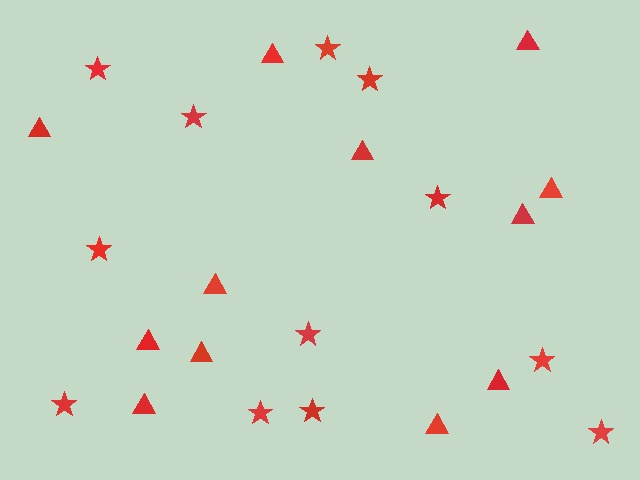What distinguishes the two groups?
There are 2 groups: one group of stars (12) and one group of triangles (12).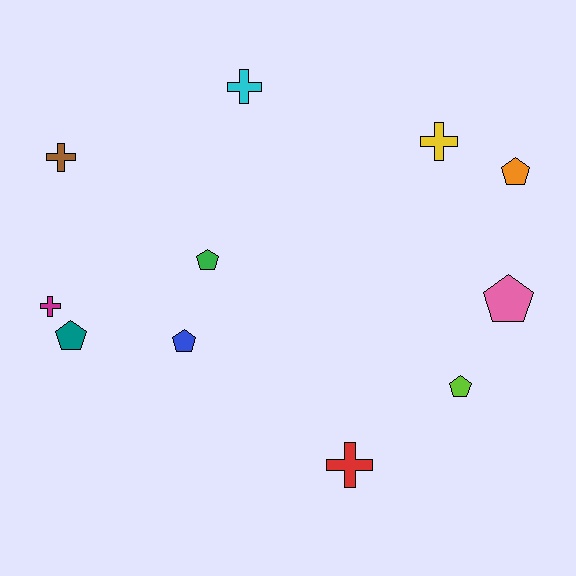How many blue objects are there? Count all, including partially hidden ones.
There is 1 blue object.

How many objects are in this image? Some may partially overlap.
There are 11 objects.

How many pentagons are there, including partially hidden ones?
There are 6 pentagons.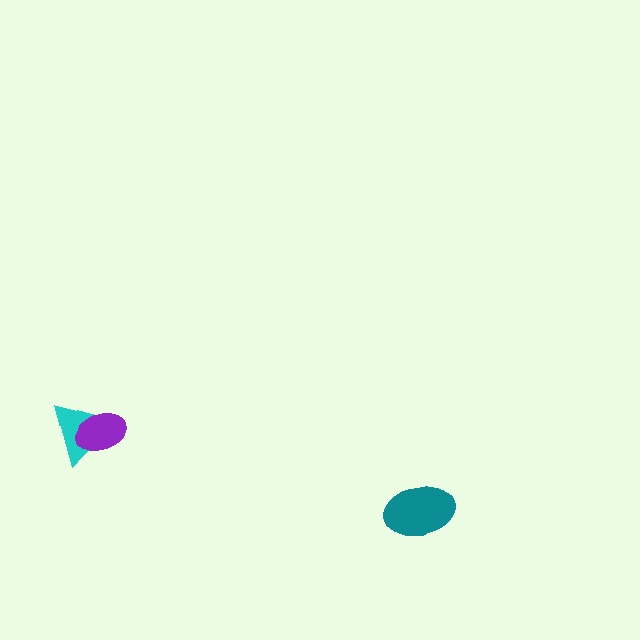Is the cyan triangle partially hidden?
Yes, it is partially covered by another shape.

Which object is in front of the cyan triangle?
The purple ellipse is in front of the cyan triangle.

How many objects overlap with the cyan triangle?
1 object overlaps with the cyan triangle.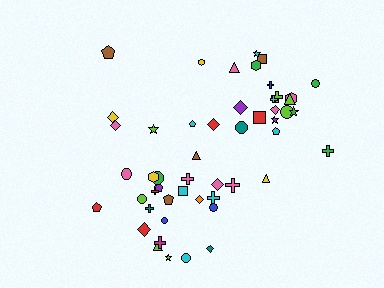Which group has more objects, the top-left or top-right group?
The top-right group.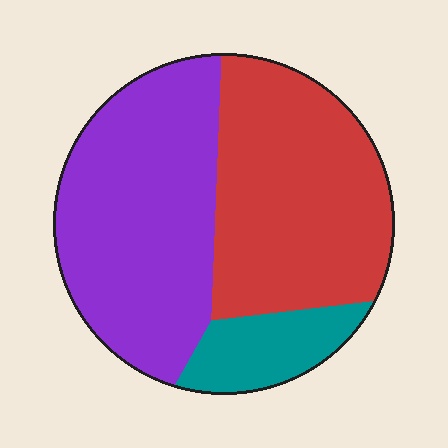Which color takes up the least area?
Teal, at roughly 10%.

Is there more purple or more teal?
Purple.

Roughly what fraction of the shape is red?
Red takes up about two fifths (2/5) of the shape.